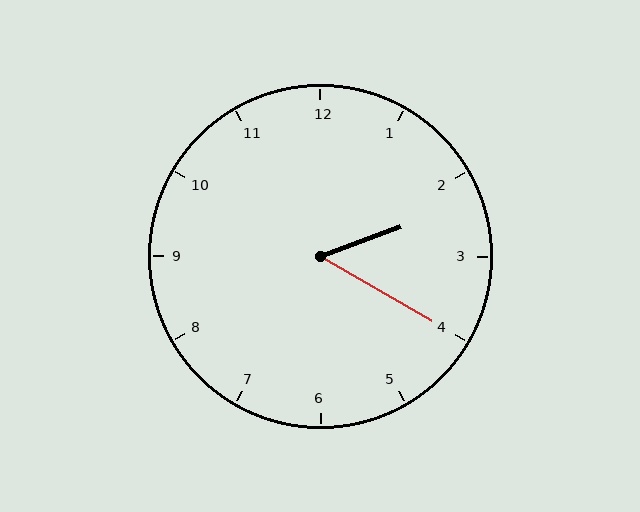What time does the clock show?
2:20.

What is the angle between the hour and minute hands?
Approximately 50 degrees.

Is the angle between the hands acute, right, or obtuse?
It is acute.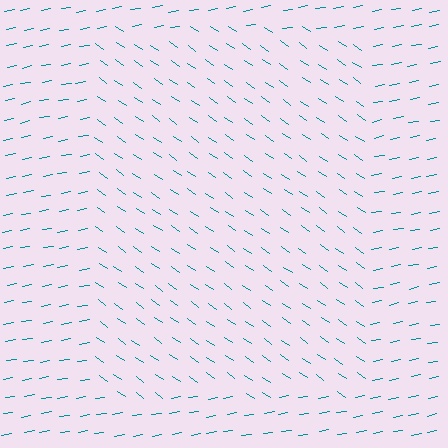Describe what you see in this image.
The image is filled with small teal line segments. A rectangle region in the image has lines oriented differently from the surrounding lines, creating a visible texture boundary.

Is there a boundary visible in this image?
Yes, there is a texture boundary formed by a change in line orientation.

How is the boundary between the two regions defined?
The boundary is defined purely by a change in line orientation (approximately 45 degrees difference). All lines are the same color and thickness.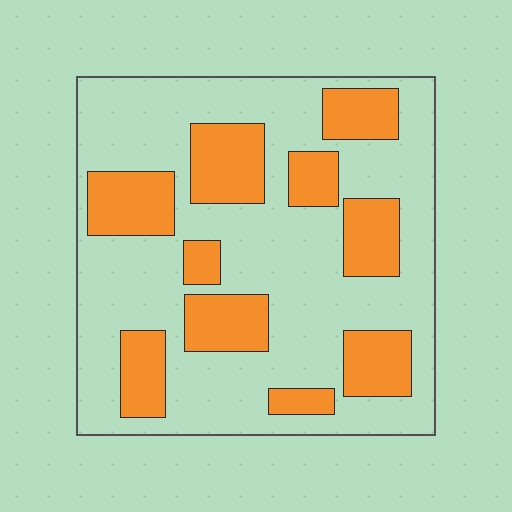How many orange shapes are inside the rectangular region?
10.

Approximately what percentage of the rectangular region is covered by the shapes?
Approximately 30%.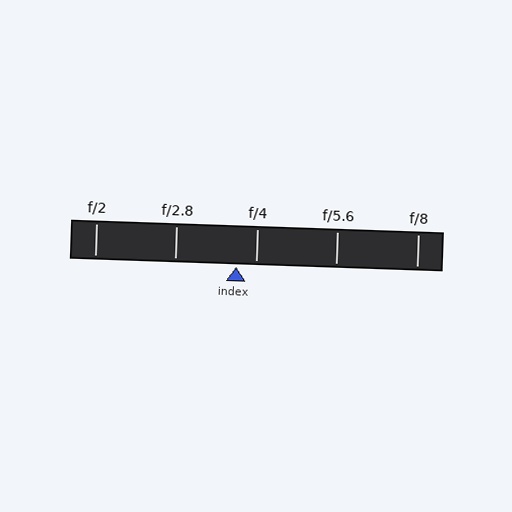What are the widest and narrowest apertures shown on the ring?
The widest aperture shown is f/2 and the narrowest is f/8.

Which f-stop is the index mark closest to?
The index mark is closest to f/4.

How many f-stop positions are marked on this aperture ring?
There are 5 f-stop positions marked.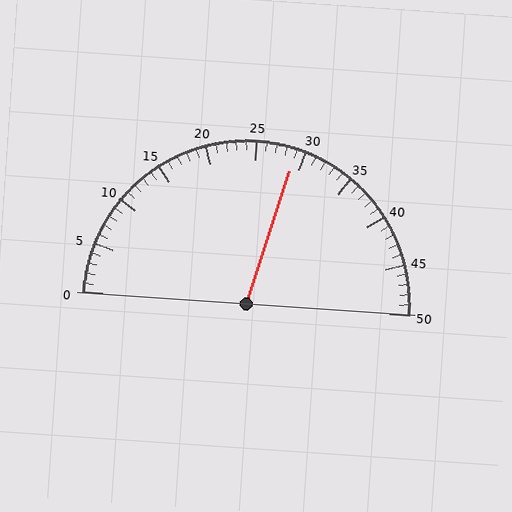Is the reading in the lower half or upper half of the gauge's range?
The reading is in the upper half of the range (0 to 50).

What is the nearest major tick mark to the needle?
The nearest major tick mark is 30.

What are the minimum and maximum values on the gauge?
The gauge ranges from 0 to 50.